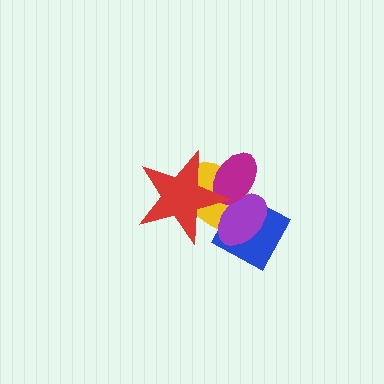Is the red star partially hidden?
No, no other shape covers it.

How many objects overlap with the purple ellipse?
4 objects overlap with the purple ellipse.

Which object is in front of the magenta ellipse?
The red star is in front of the magenta ellipse.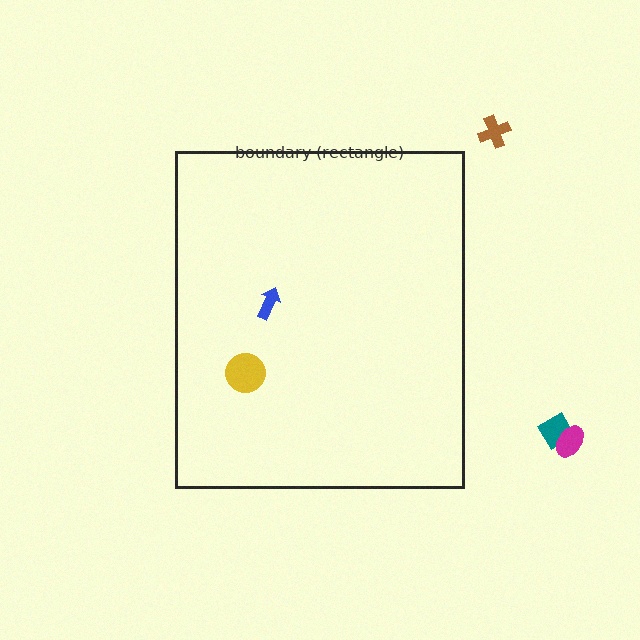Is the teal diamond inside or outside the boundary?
Outside.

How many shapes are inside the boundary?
2 inside, 3 outside.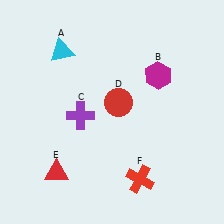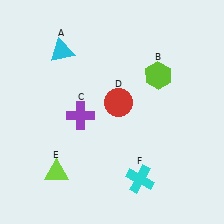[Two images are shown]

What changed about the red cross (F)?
In Image 1, F is red. In Image 2, it changed to cyan.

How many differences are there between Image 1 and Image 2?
There are 3 differences between the two images.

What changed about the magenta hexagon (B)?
In Image 1, B is magenta. In Image 2, it changed to lime.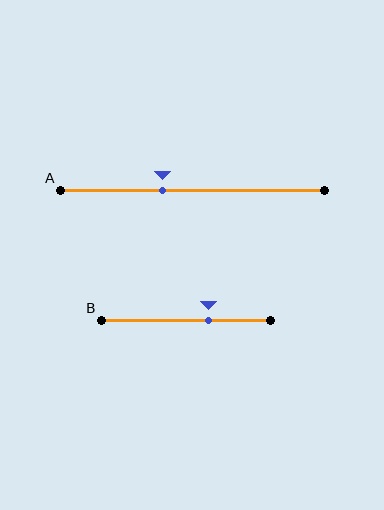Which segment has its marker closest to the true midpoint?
Segment A has its marker closest to the true midpoint.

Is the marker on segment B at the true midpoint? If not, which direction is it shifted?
No, the marker on segment B is shifted to the right by about 13% of the segment length.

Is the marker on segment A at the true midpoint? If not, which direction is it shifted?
No, the marker on segment A is shifted to the left by about 11% of the segment length.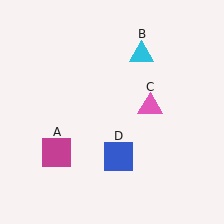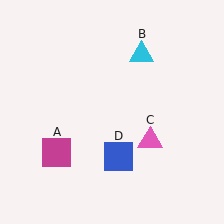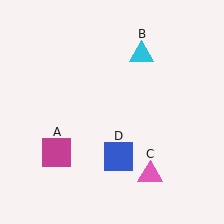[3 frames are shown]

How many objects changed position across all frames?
1 object changed position: pink triangle (object C).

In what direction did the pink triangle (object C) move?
The pink triangle (object C) moved down.